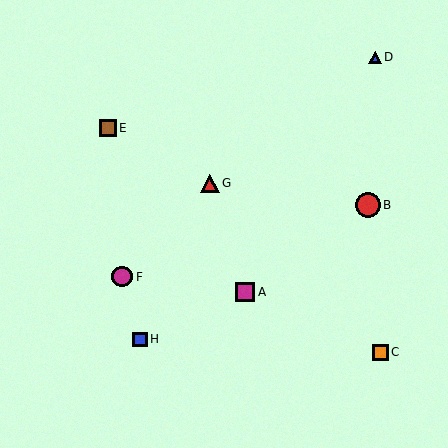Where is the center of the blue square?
The center of the blue square is at (140, 339).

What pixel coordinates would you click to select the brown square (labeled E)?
Click at (108, 128) to select the brown square E.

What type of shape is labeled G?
Shape G is a red triangle.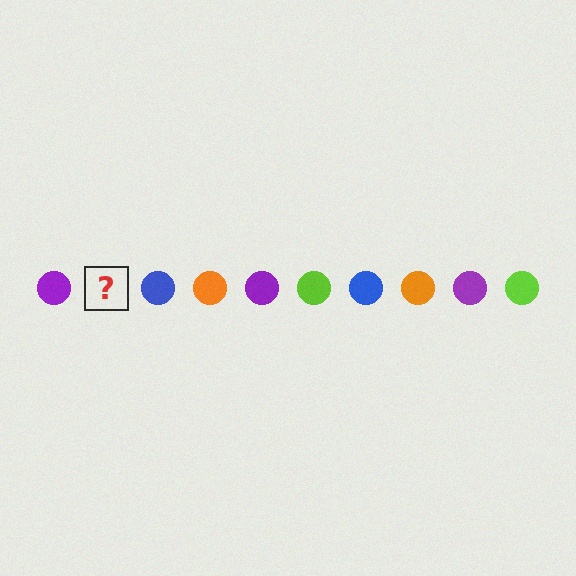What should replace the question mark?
The question mark should be replaced with a lime circle.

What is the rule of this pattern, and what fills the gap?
The rule is that the pattern cycles through purple, lime, blue, orange circles. The gap should be filled with a lime circle.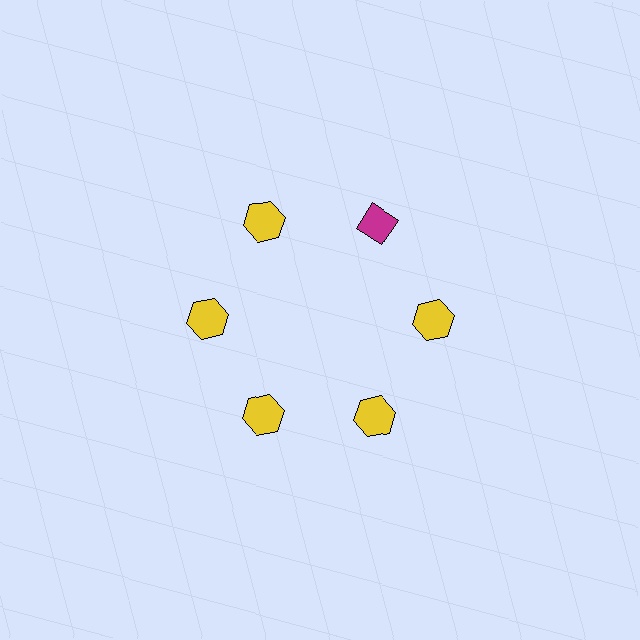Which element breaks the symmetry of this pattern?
The magenta diamond at roughly the 1 o'clock position breaks the symmetry. All other shapes are yellow hexagons.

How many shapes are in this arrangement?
There are 6 shapes arranged in a ring pattern.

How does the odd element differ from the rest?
It differs in both color (magenta instead of yellow) and shape (diamond instead of hexagon).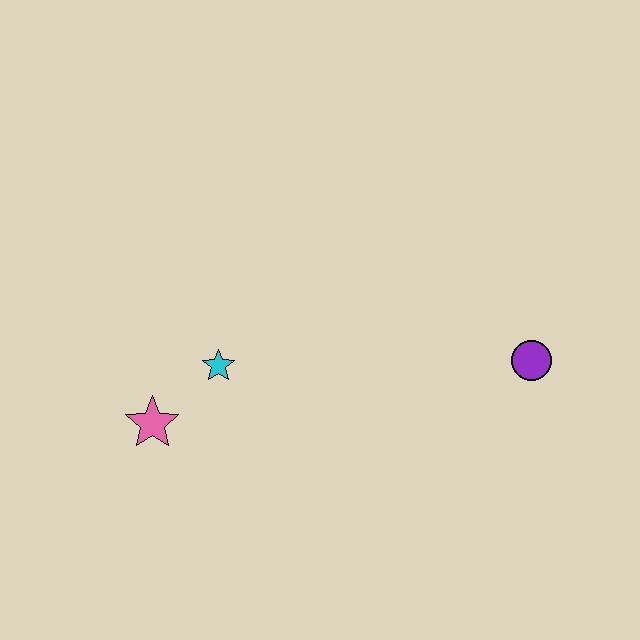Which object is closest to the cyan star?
The pink star is closest to the cyan star.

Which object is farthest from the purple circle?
The pink star is farthest from the purple circle.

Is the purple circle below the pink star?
No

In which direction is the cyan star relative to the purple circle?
The cyan star is to the left of the purple circle.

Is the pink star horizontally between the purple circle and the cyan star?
No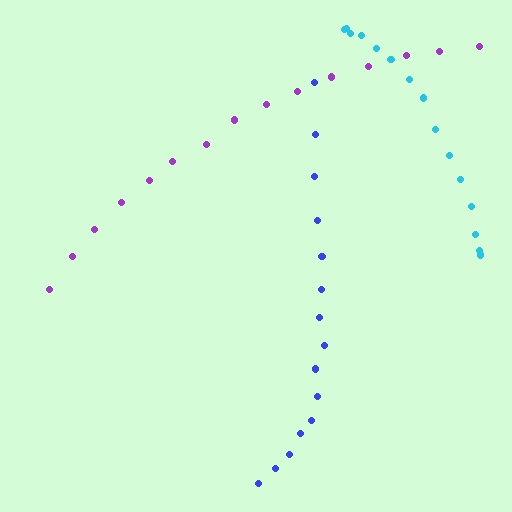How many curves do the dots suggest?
There are 3 distinct paths.